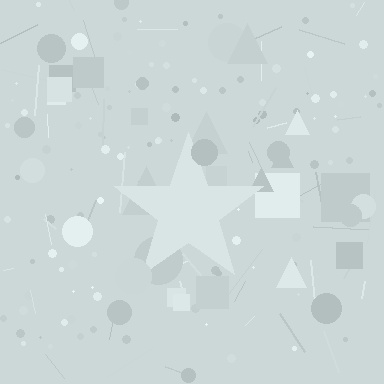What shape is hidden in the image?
A star is hidden in the image.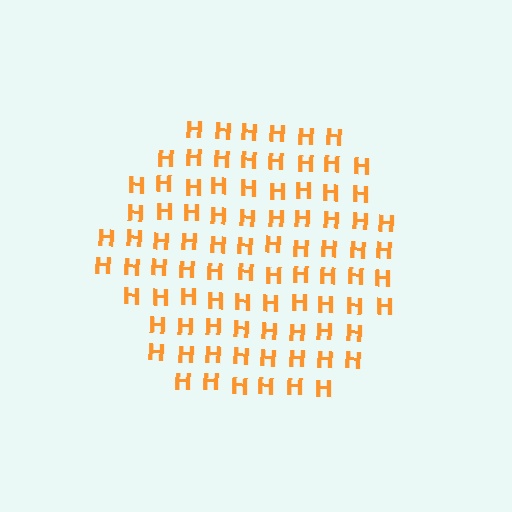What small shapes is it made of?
It is made of small letter H's.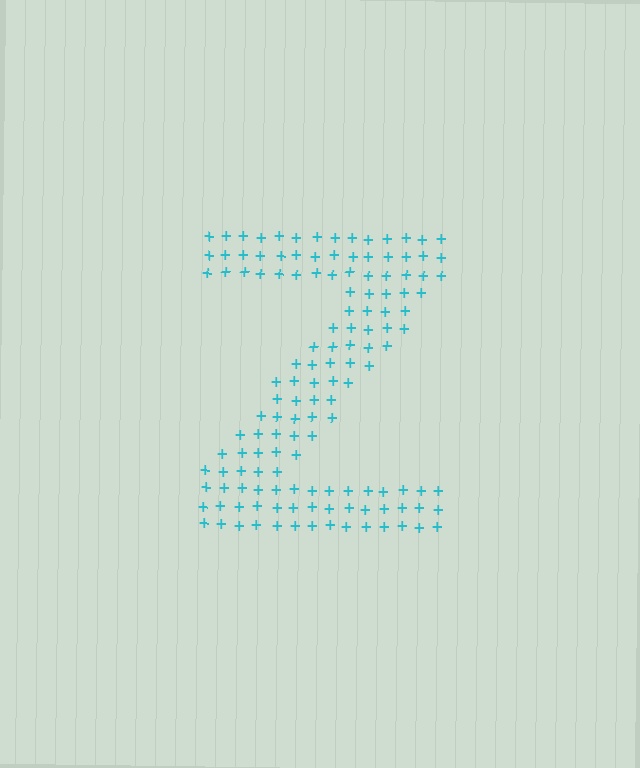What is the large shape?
The large shape is the letter Z.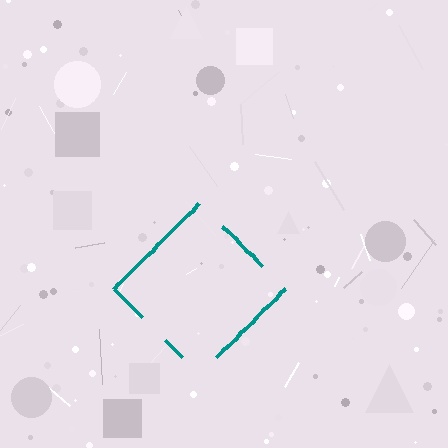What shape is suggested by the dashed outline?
The dashed outline suggests a diamond.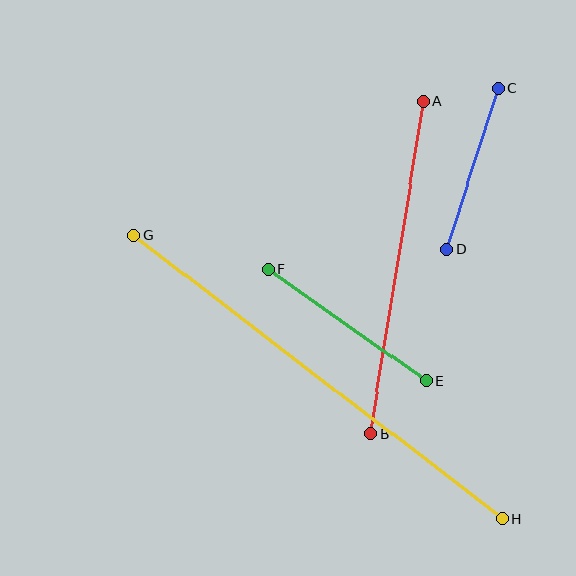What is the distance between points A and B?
The distance is approximately 336 pixels.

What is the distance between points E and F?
The distance is approximately 194 pixels.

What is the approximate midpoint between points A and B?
The midpoint is at approximately (397, 267) pixels.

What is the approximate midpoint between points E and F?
The midpoint is at approximately (347, 325) pixels.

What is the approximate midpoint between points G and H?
The midpoint is at approximately (318, 377) pixels.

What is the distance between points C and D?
The distance is approximately 170 pixels.